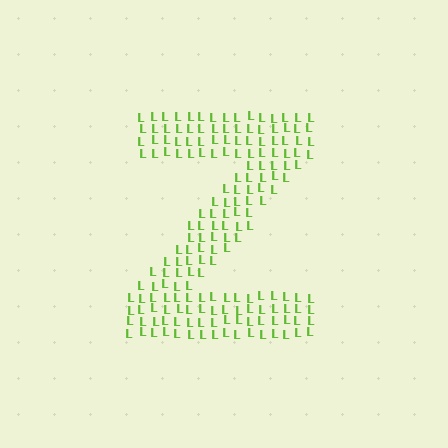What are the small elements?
The small elements are letter L's.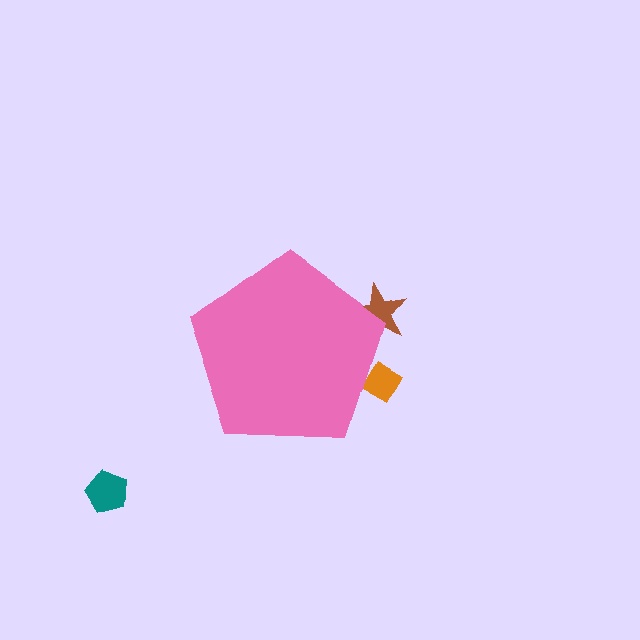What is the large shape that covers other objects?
A pink pentagon.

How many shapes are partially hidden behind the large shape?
2 shapes are partially hidden.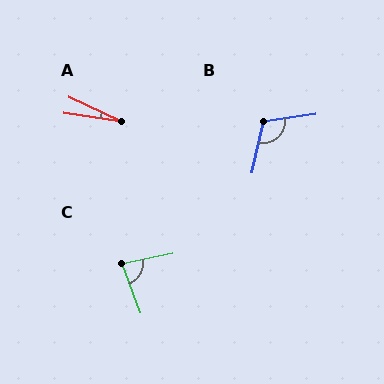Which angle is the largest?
B, at approximately 110 degrees.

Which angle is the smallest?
A, at approximately 16 degrees.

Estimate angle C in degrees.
Approximately 80 degrees.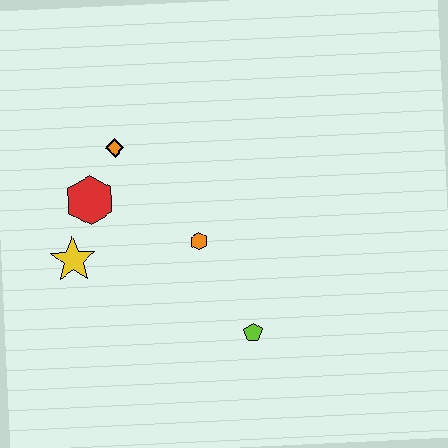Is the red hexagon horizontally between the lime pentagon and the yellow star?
Yes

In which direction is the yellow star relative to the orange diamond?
The yellow star is below the orange diamond.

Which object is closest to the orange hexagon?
The lime pentagon is closest to the orange hexagon.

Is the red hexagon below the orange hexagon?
No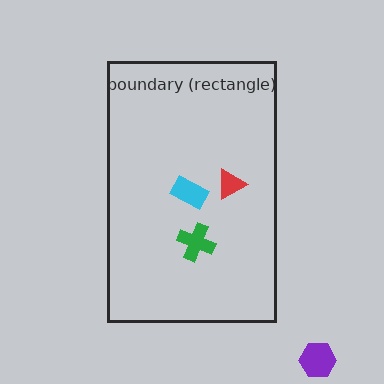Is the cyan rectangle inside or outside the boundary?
Inside.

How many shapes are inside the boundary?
3 inside, 1 outside.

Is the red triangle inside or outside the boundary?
Inside.